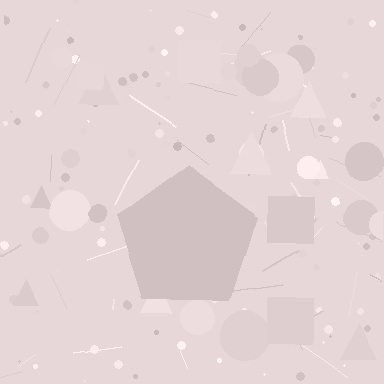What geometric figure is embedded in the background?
A pentagon is embedded in the background.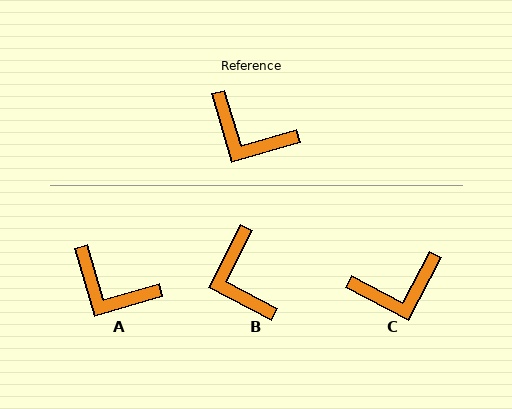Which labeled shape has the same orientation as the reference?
A.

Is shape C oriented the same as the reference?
No, it is off by about 46 degrees.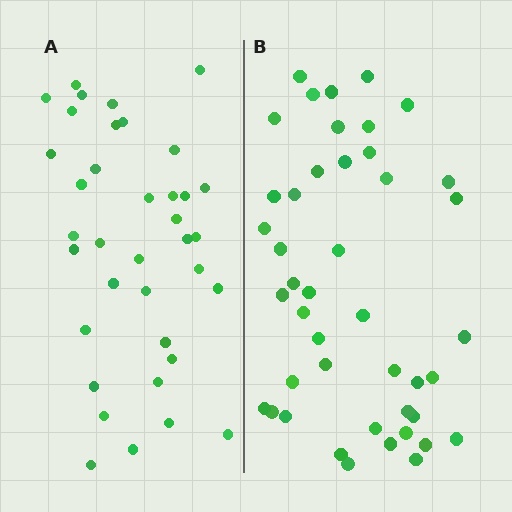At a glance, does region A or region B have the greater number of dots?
Region B (the right region) has more dots.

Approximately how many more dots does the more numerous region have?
Region B has roughly 8 or so more dots than region A.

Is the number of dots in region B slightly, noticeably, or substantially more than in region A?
Region B has only slightly more — the two regions are fairly close. The ratio is roughly 1.2 to 1.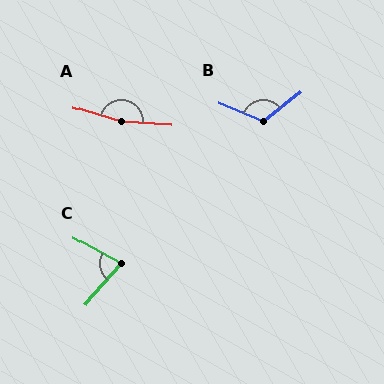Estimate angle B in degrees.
Approximately 118 degrees.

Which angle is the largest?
A, at approximately 168 degrees.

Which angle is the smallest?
C, at approximately 78 degrees.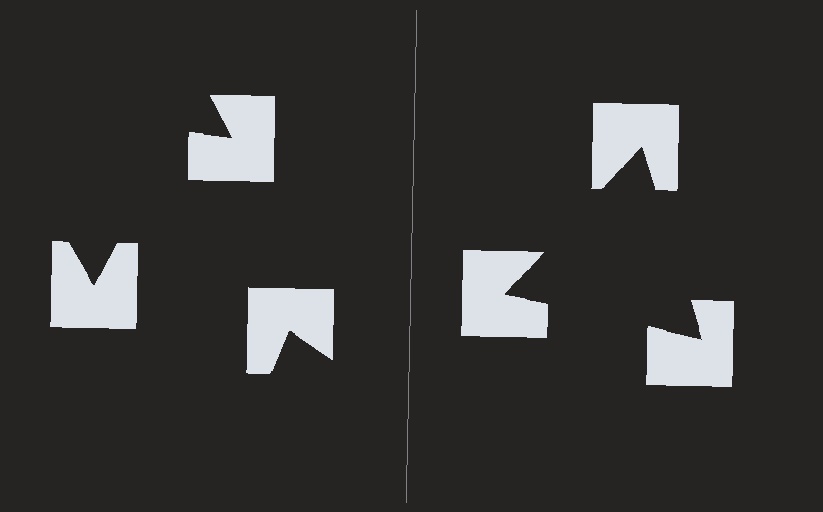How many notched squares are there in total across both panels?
6 — 3 on each side.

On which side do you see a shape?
An illusory triangle appears on the right side. On the left side the wedge cuts are rotated, so no coherent shape forms.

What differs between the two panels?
The notched squares are positioned identically on both sides; only the wedge orientations differ. On the right they align to a triangle; on the left they are misaligned.